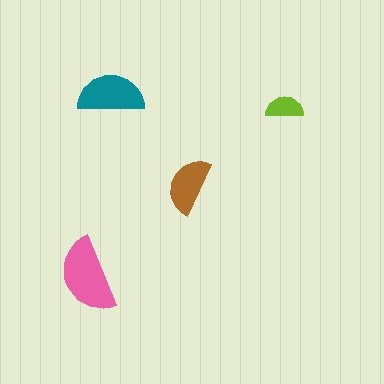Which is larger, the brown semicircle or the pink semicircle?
The pink one.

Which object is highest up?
The teal semicircle is topmost.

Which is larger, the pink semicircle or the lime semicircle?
The pink one.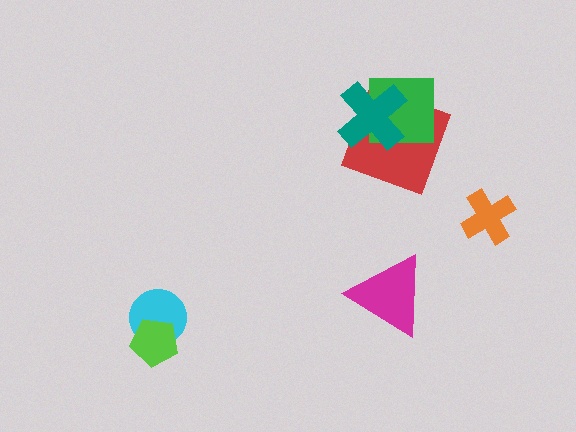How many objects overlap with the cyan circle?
1 object overlaps with the cyan circle.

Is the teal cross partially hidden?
No, no other shape covers it.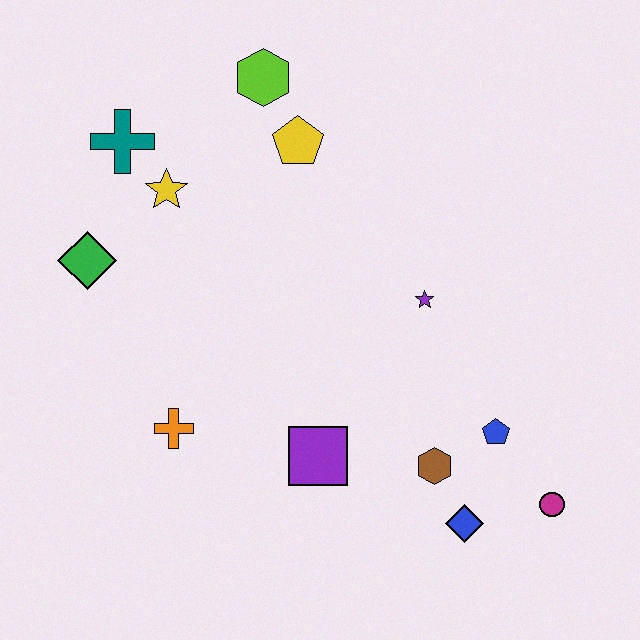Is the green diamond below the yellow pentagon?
Yes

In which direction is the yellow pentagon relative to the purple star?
The yellow pentagon is above the purple star.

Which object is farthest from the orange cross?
The magenta circle is farthest from the orange cross.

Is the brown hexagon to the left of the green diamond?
No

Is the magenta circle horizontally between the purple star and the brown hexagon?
No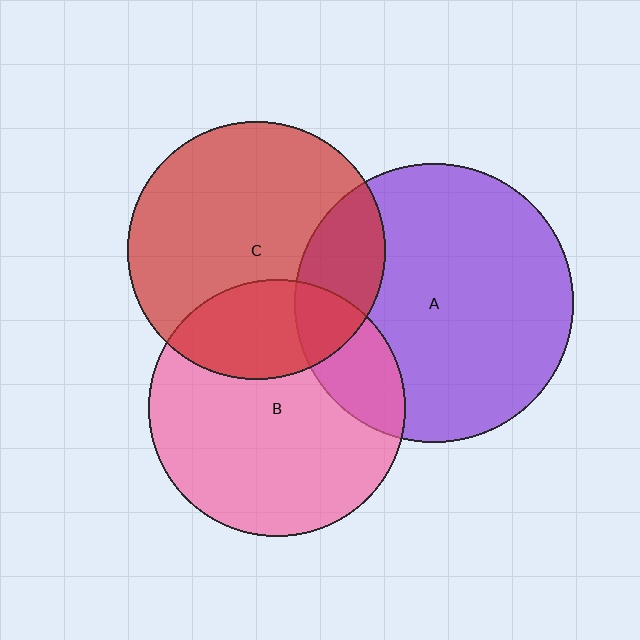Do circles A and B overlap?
Yes.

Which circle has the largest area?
Circle A (purple).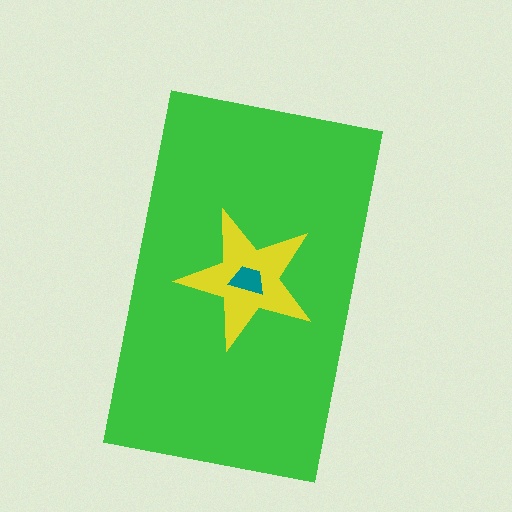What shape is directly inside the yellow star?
The teal trapezoid.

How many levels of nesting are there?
3.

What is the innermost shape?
The teal trapezoid.